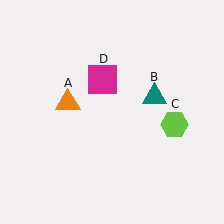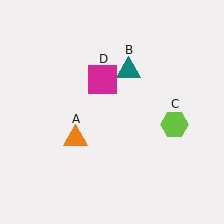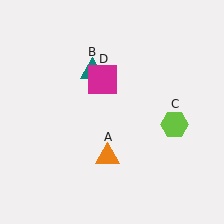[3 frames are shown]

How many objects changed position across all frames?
2 objects changed position: orange triangle (object A), teal triangle (object B).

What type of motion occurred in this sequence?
The orange triangle (object A), teal triangle (object B) rotated counterclockwise around the center of the scene.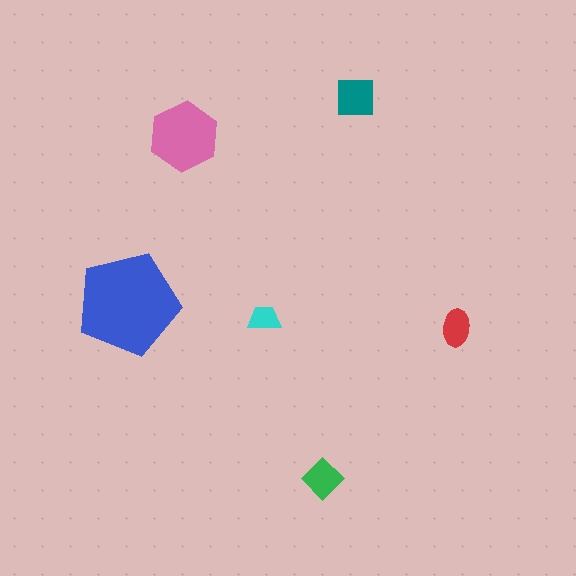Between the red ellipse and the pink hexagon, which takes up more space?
The pink hexagon.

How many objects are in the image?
There are 6 objects in the image.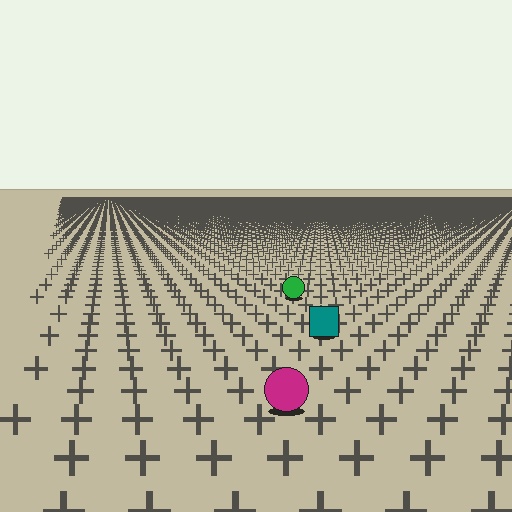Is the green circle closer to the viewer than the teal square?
No. The teal square is closer — you can tell from the texture gradient: the ground texture is coarser near it.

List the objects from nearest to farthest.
From nearest to farthest: the magenta circle, the teal square, the green circle.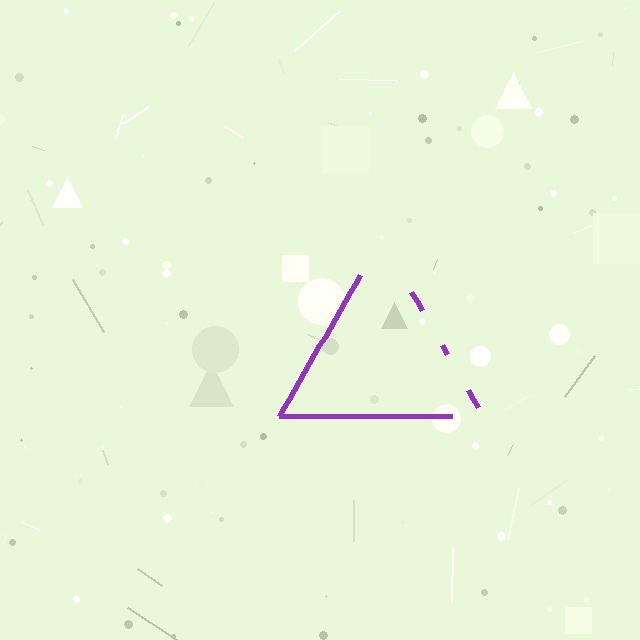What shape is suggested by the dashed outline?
The dashed outline suggests a triangle.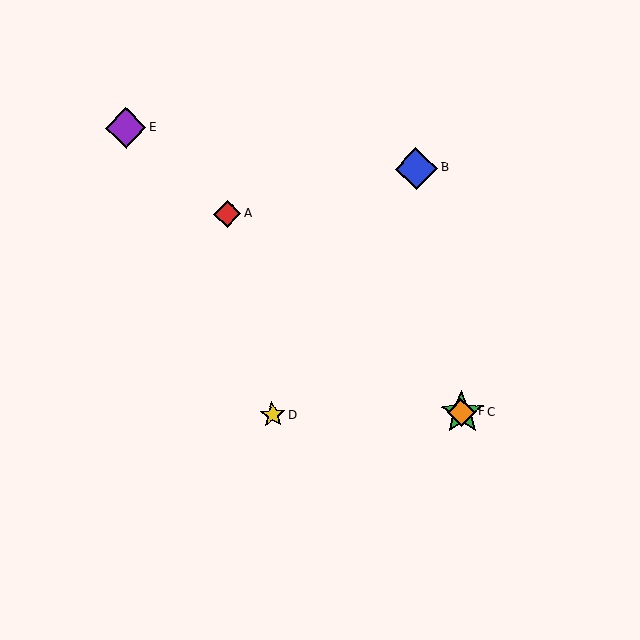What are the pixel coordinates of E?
Object E is at (126, 128).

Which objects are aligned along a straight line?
Objects A, C, E, F are aligned along a straight line.